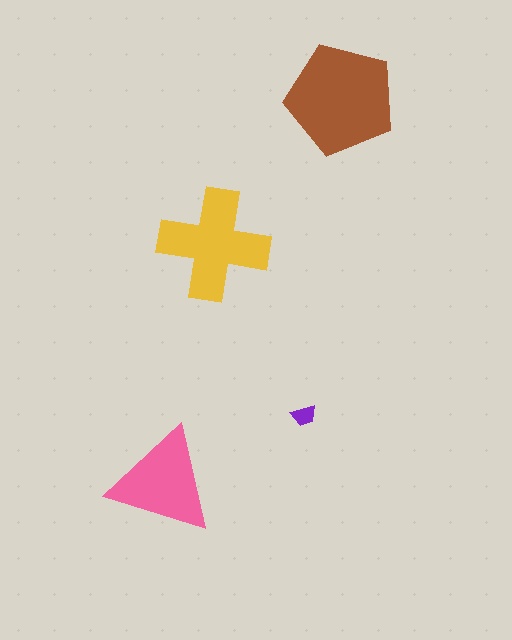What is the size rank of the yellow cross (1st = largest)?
2nd.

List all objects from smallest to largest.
The purple trapezoid, the pink triangle, the yellow cross, the brown pentagon.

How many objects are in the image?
There are 4 objects in the image.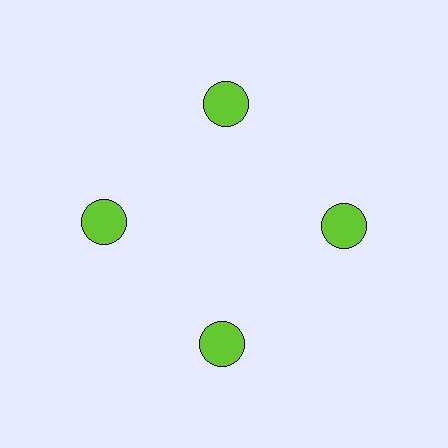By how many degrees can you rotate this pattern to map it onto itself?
The pattern maps onto itself every 90 degrees of rotation.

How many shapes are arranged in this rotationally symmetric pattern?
There are 4 shapes, arranged in 4 groups of 1.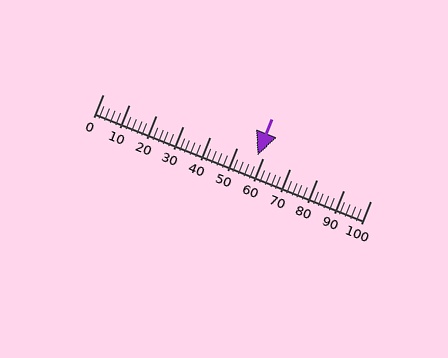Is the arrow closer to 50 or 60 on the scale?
The arrow is closer to 60.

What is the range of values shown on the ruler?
The ruler shows values from 0 to 100.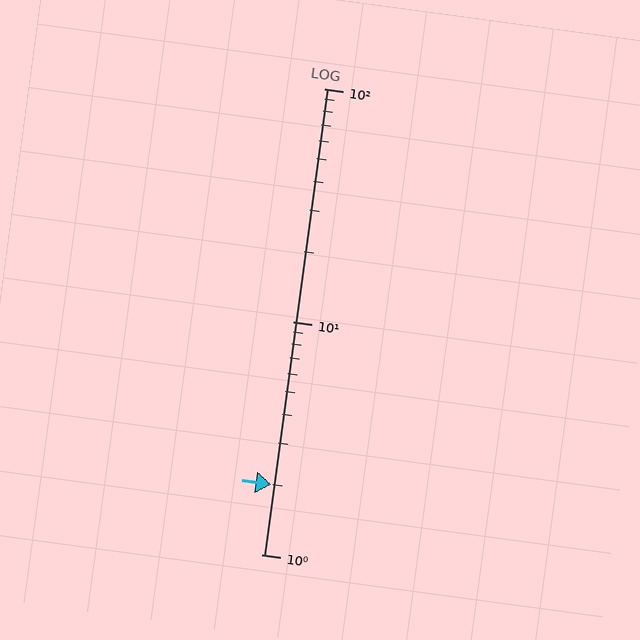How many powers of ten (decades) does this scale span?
The scale spans 2 decades, from 1 to 100.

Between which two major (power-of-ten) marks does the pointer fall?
The pointer is between 1 and 10.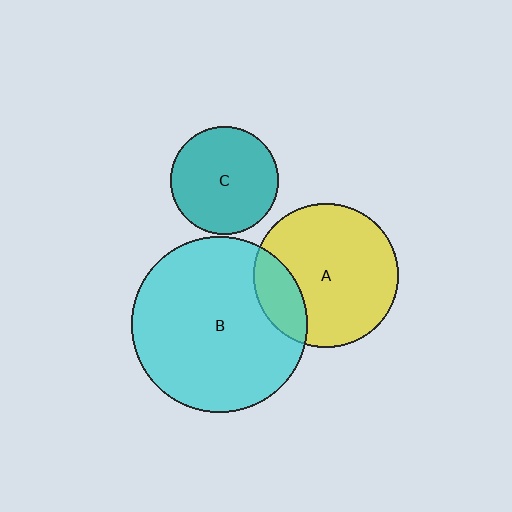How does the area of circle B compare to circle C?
Approximately 2.7 times.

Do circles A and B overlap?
Yes.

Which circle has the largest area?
Circle B (cyan).